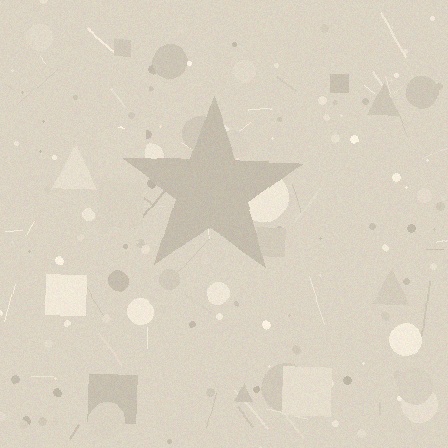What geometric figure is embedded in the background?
A star is embedded in the background.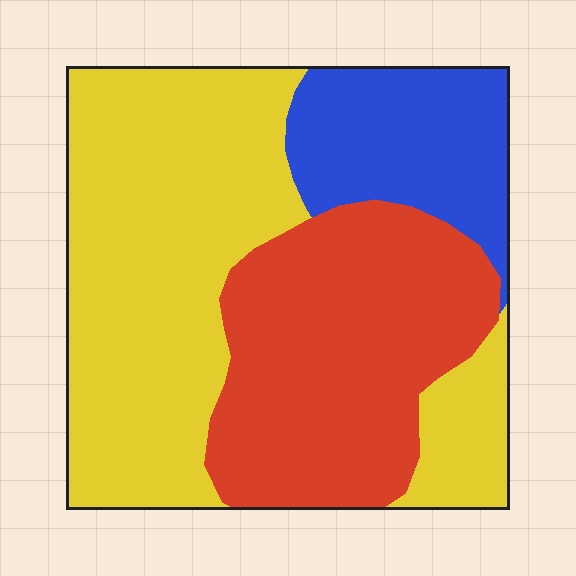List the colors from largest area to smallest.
From largest to smallest: yellow, red, blue.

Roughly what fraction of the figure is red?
Red takes up about one third (1/3) of the figure.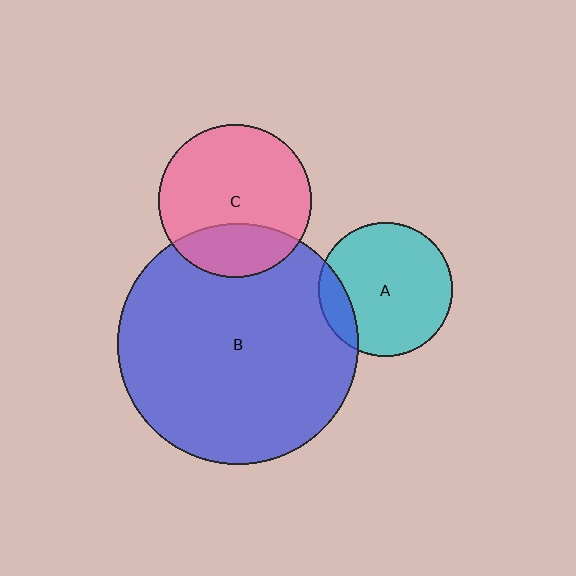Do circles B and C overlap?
Yes.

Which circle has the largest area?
Circle B (blue).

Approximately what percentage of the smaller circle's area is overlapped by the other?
Approximately 25%.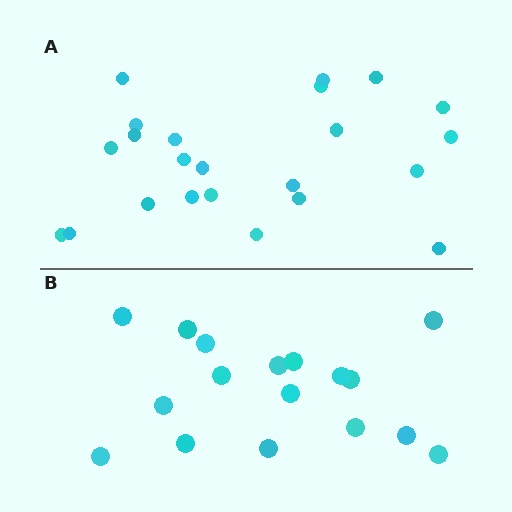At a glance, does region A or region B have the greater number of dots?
Region A (the top region) has more dots.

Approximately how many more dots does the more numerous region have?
Region A has about 6 more dots than region B.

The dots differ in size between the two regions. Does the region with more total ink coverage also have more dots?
No. Region B has more total ink coverage because its dots are larger, but region A actually contains more individual dots. Total area can be misleading — the number of items is what matters here.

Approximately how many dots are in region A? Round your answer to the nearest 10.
About 20 dots. (The exact count is 23, which rounds to 20.)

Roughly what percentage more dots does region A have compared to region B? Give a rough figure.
About 35% more.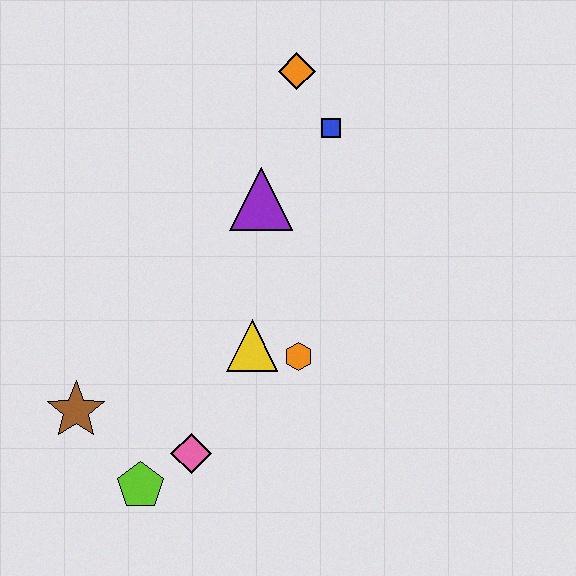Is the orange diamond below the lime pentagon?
No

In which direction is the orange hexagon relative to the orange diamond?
The orange hexagon is below the orange diamond.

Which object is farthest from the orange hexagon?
The orange diamond is farthest from the orange hexagon.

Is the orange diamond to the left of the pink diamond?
No